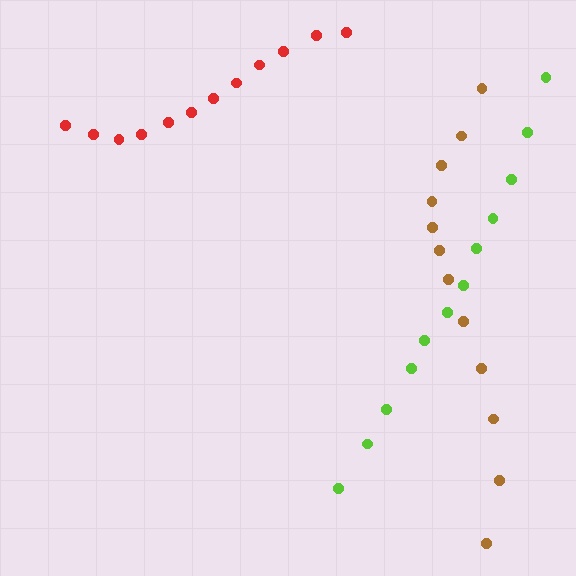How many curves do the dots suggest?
There are 3 distinct paths.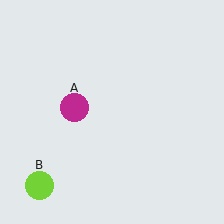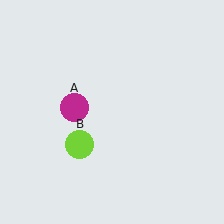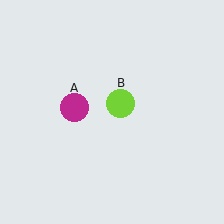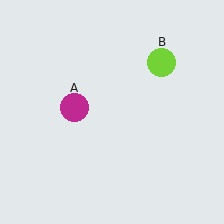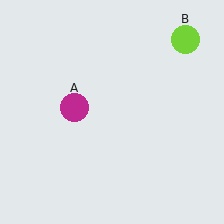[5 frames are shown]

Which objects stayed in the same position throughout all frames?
Magenta circle (object A) remained stationary.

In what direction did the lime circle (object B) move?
The lime circle (object B) moved up and to the right.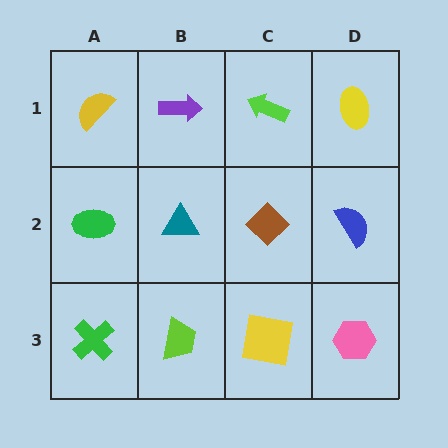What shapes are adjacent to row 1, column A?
A green ellipse (row 2, column A), a purple arrow (row 1, column B).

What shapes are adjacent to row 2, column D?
A yellow ellipse (row 1, column D), a pink hexagon (row 3, column D), a brown diamond (row 2, column C).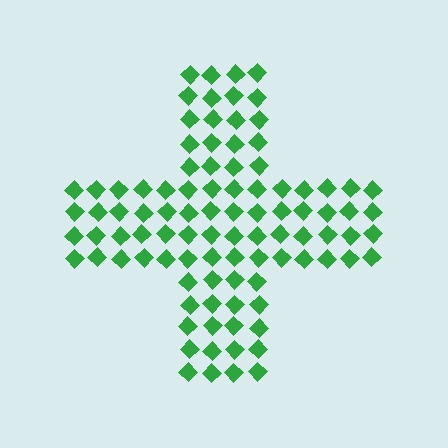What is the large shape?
The large shape is a cross.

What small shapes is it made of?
It is made of small diamonds.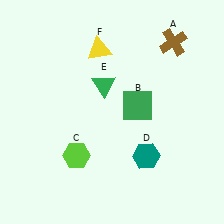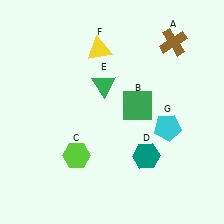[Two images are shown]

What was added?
A cyan pentagon (G) was added in Image 2.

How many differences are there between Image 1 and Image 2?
There is 1 difference between the two images.